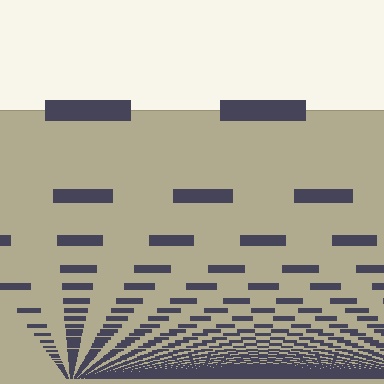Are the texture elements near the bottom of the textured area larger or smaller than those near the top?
Smaller. The gradient is inverted — elements near the bottom are smaller and denser.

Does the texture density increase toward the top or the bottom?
Density increases toward the bottom.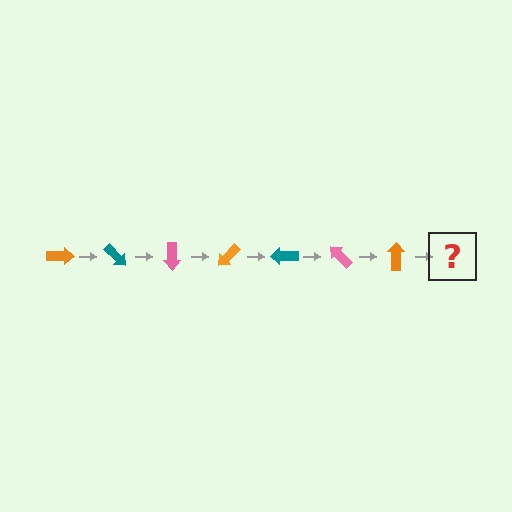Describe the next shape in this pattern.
It should be a teal arrow, rotated 315 degrees from the start.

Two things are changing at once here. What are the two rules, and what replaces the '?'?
The two rules are that it rotates 45 degrees each step and the color cycles through orange, teal, and pink. The '?' should be a teal arrow, rotated 315 degrees from the start.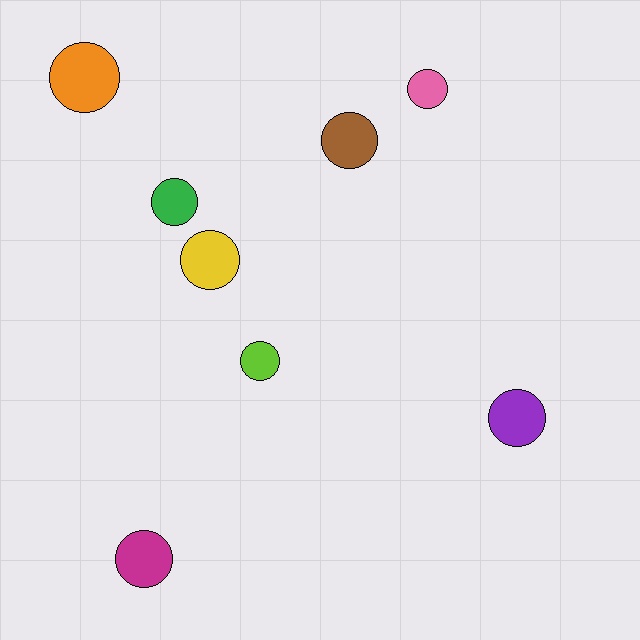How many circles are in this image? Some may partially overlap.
There are 8 circles.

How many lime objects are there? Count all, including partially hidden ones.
There is 1 lime object.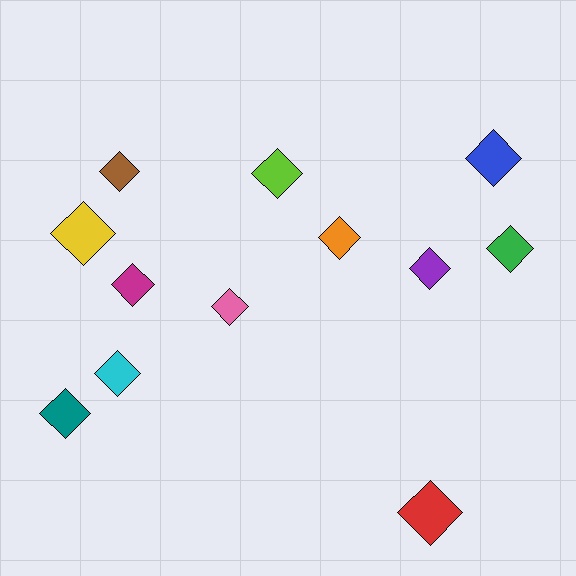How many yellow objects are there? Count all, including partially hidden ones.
There is 1 yellow object.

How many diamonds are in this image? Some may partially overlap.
There are 12 diamonds.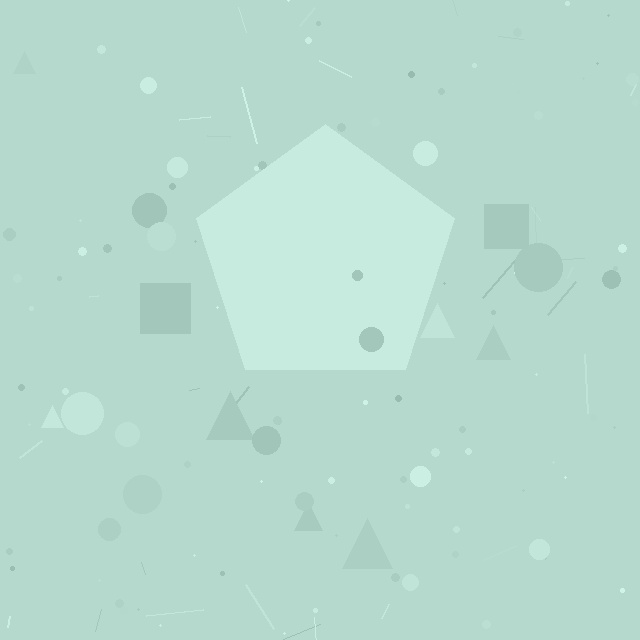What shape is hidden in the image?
A pentagon is hidden in the image.